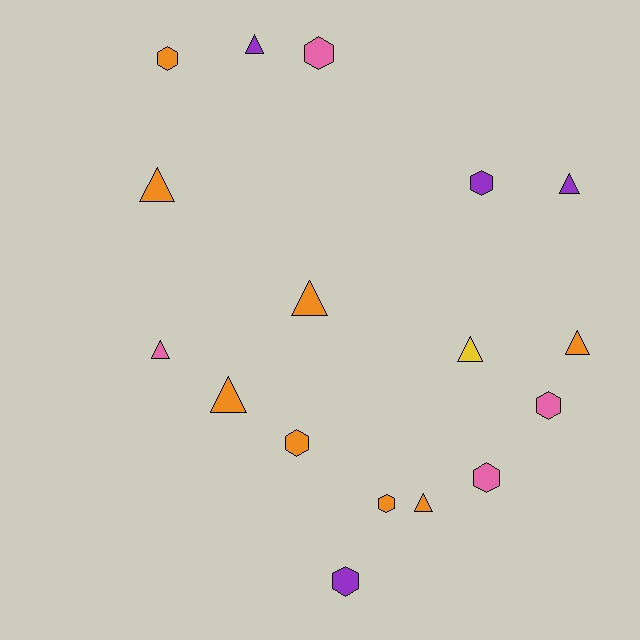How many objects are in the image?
There are 17 objects.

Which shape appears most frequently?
Triangle, with 9 objects.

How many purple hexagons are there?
There are 2 purple hexagons.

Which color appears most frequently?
Orange, with 8 objects.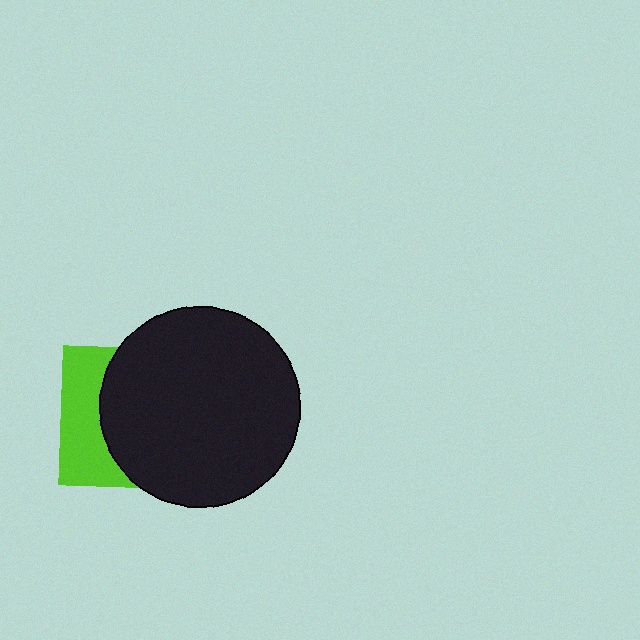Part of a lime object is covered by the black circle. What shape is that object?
It is a square.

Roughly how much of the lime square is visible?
A small part of it is visible (roughly 35%).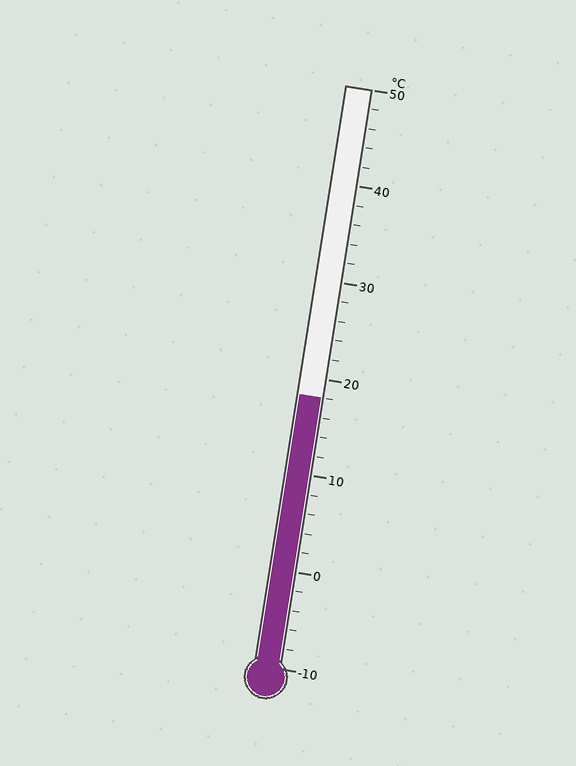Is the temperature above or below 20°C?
The temperature is below 20°C.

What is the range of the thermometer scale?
The thermometer scale ranges from -10°C to 50°C.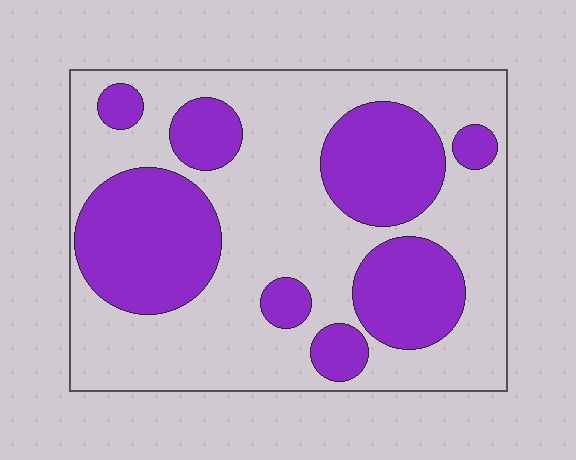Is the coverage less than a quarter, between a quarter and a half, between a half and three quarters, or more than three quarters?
Between a quarter and a half.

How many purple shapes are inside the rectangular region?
8.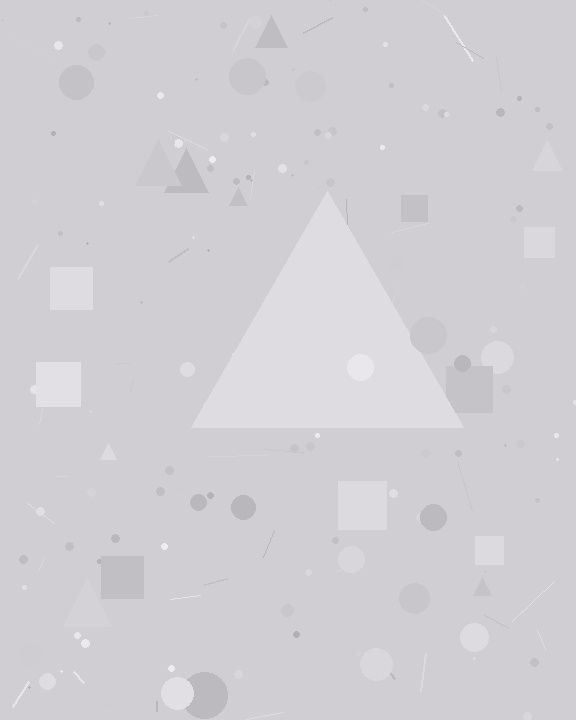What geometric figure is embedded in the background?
A triangle is embedded in the background.